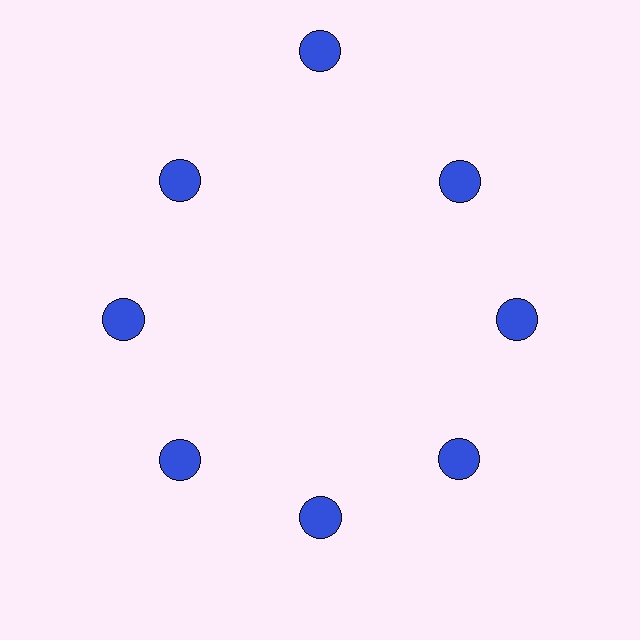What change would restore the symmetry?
The symmetry would be restored by moving it inward, back onto the ring so that all 8 circles sit at equal angles and equal distance from the center.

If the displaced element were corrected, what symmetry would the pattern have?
It would have 8-fold rotational symmetry — the pattern would map onto itself every 45 degrees.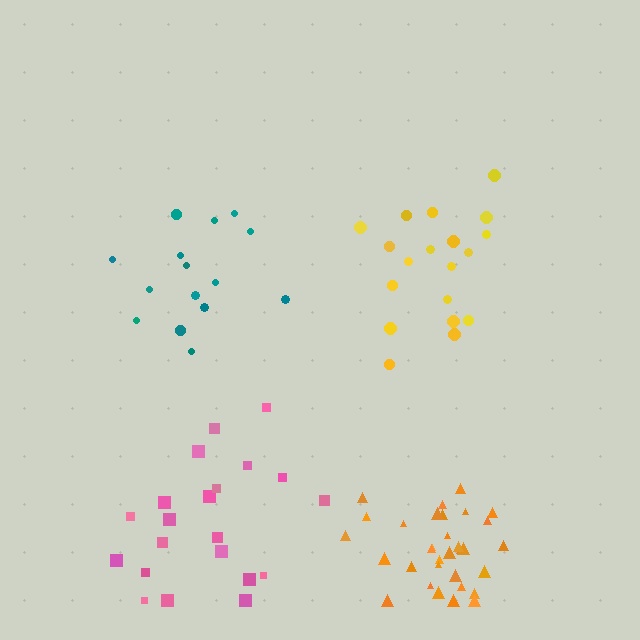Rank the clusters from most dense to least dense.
orange, teal, yellow, pink.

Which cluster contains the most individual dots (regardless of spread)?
Orange (32).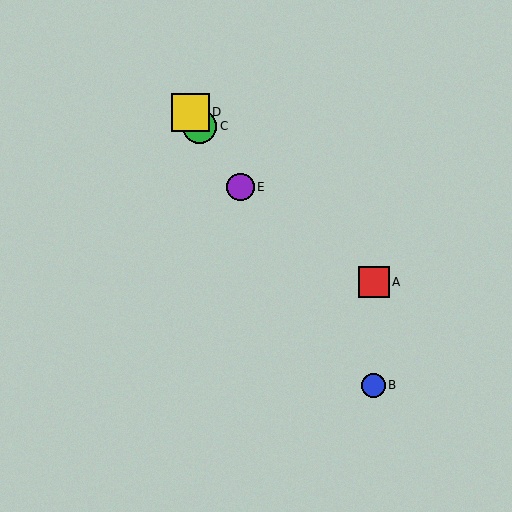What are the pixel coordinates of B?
Object B is at (373, 385).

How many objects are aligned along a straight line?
4 objects (B, C, D, E) are aligned along a straight line.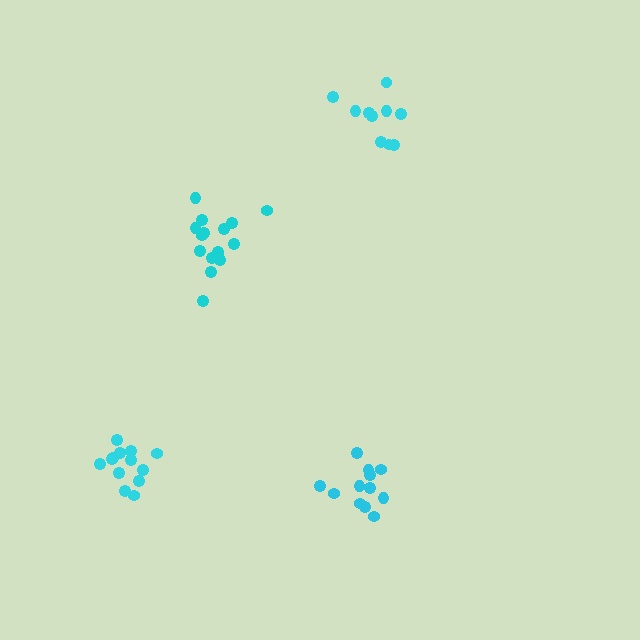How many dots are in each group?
Group 1: 10 dots, Group 2: 12 dots, Group 3: 16 dots, Group 4: 13 dots (51 total).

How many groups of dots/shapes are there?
There are 4 groups.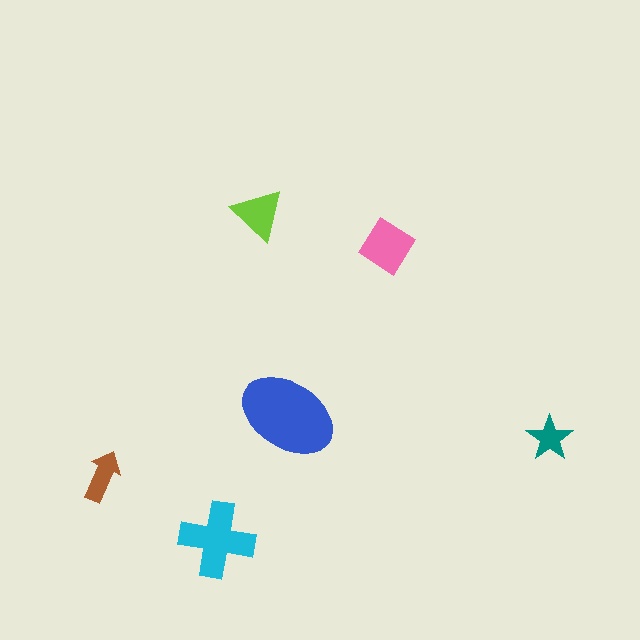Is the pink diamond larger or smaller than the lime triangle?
Larger.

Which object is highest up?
The lime triangle is topmost.